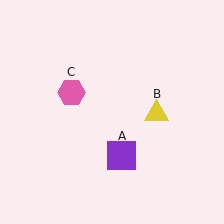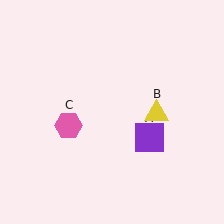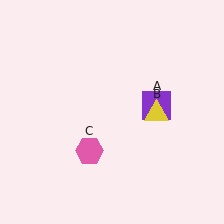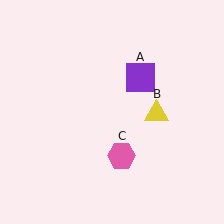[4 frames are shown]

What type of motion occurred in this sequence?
The purple square (object A), pink hexagon (object C) rotated counterclockwise around the center of the scene.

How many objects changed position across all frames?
2 objects changed position: purple square (object A), pink hexagon (object C).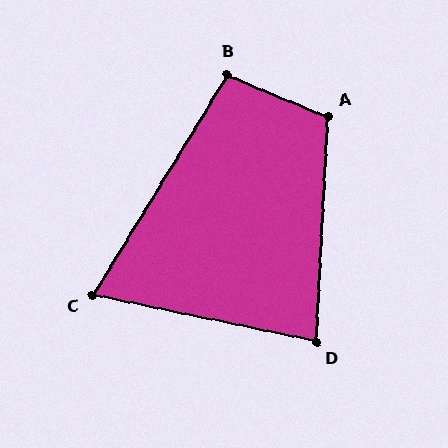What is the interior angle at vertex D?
Approximately 81 degrees (acute).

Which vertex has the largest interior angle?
A, at approximately 110 degrees.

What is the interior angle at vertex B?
Approximately 99 degrees (obtuse).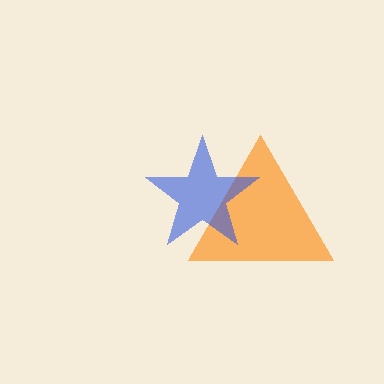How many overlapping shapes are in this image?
There are 2 overlapping shapes in the image.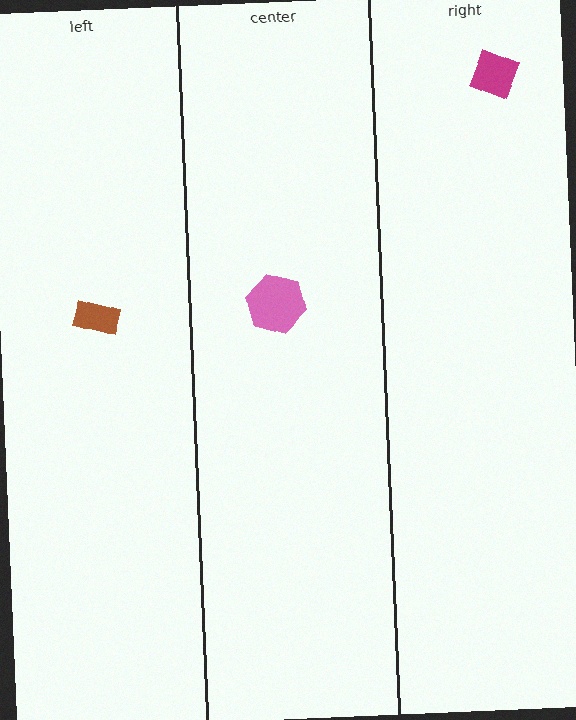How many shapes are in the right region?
1.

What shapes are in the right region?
The magenta diamond.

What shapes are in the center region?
The pink hexagon.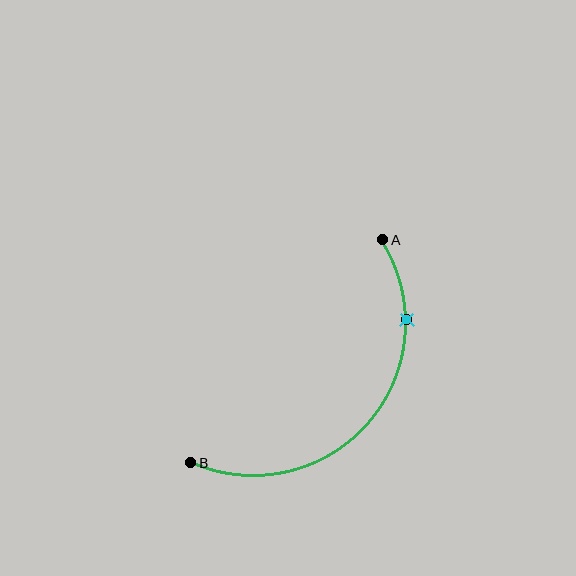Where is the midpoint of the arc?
The arc midpoint is the point on the curve farthest from the straight line joining A and B. It sits below and to the right of that line.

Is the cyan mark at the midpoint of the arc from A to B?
No. The cyan mark lies on the arc but is closer to endpoint A. The arc midpoint would be at the point on the curve equidistant along the arc from both A and B.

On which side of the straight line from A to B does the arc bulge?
The arc bulges below and to the right of the straight line connecting A and B.